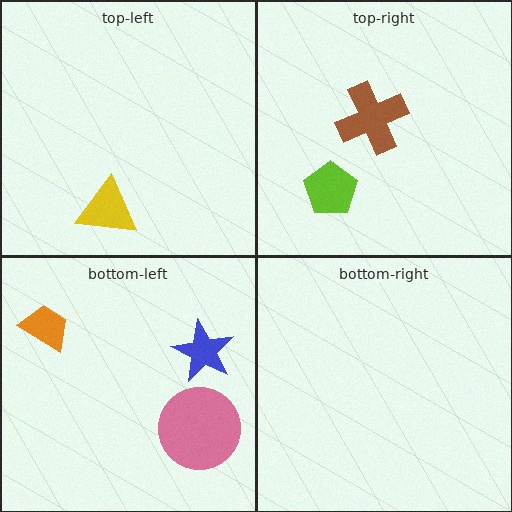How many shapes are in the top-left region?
1.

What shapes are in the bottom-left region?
The orange trapezoid, the pink circle, the blue star.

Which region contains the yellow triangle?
The top-left region.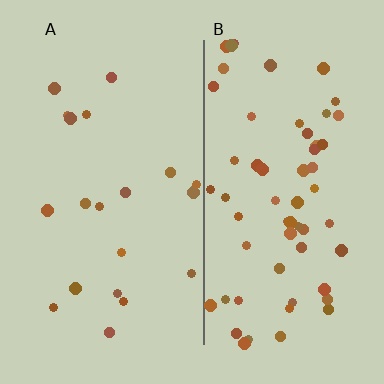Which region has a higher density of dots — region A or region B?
B (the right).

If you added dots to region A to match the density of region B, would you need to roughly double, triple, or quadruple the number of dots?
Approximately triple.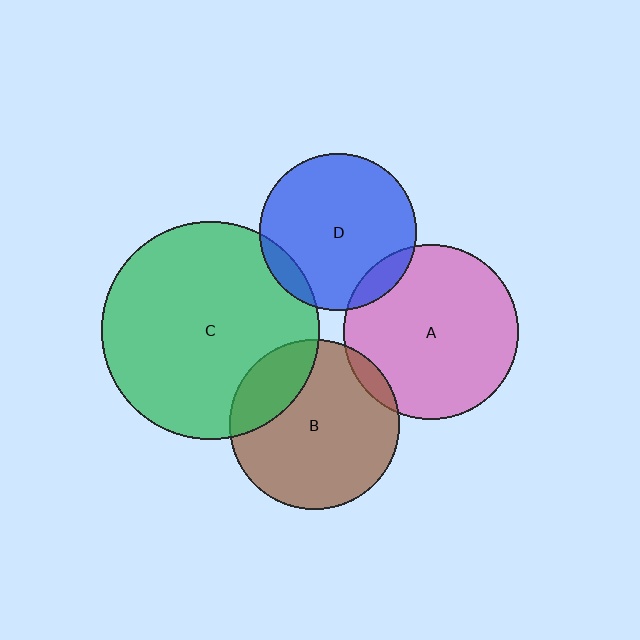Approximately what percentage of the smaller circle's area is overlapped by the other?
Approximately 20%.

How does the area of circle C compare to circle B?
Approximately 1.7 times.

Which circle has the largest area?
Circle C (green).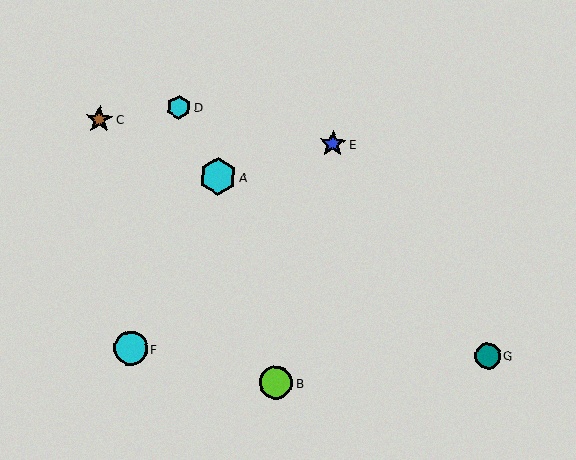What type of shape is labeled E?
Shape E is a blue star.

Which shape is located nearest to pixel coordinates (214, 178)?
The cyan hexagon (labeled A) at (218, 176) is nearest to that location.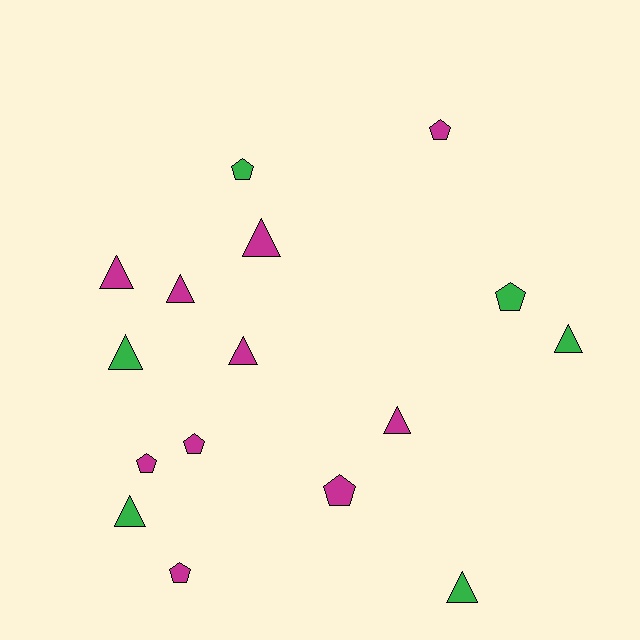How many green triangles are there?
There are 4 green triangles.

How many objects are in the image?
There are 16 objects.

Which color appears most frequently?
Magenta, with 10 objects.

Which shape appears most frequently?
Triangle, with 9 objects.